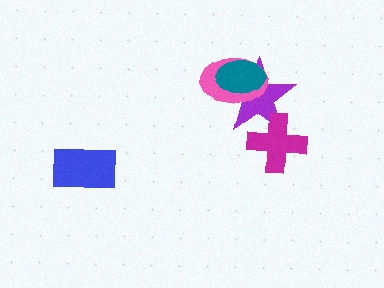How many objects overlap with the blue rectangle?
0 objects overlap with the blue rectangle.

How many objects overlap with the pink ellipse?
2 objects overlap with the pink ellipse.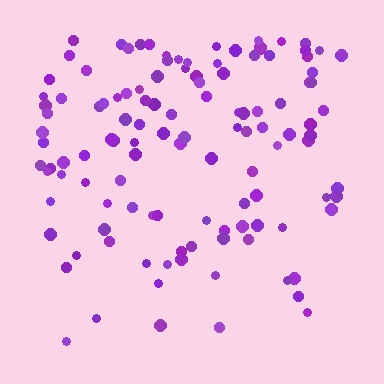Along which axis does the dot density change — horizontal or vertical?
Vertical.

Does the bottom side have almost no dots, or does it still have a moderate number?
Still a moderate number, just noticeably fewer than the top.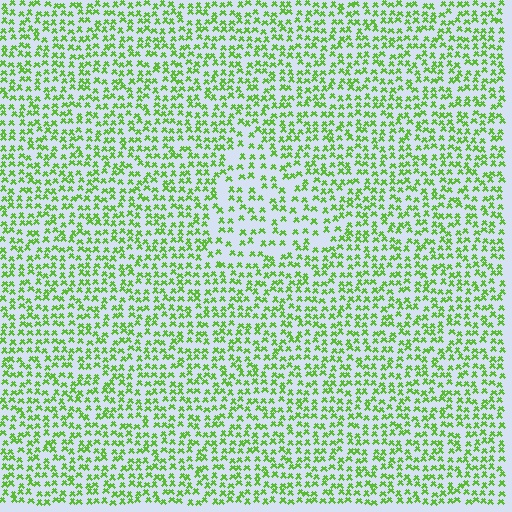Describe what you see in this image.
The image contains small lime elements arranged at two different densities. A triangle-shaped region is visible where the elements are less densely packed than the surrounding area.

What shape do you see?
I see a triangle.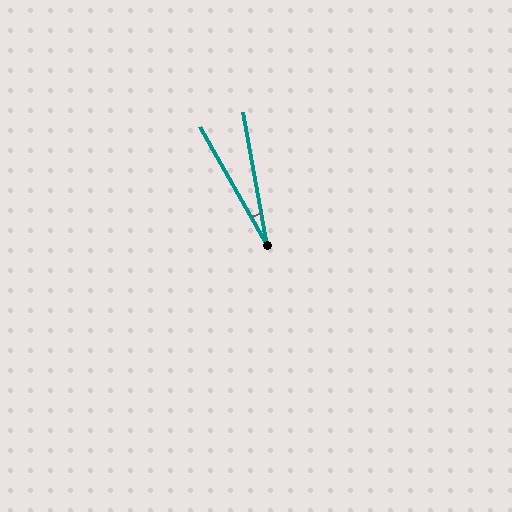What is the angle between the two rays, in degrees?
Approximately 20 degrees.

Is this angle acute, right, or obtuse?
It is acute.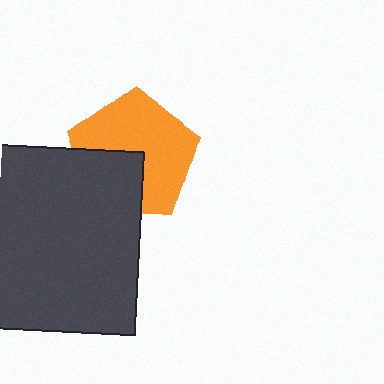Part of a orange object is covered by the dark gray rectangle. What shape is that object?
It is a pentagon.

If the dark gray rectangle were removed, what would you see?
You would see the complete orange pentagon.